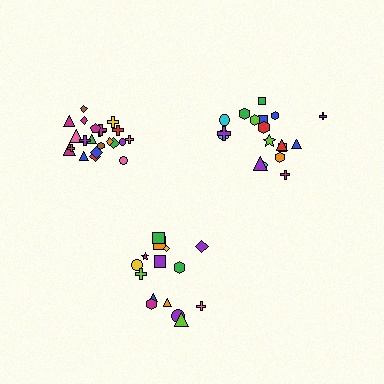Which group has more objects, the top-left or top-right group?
The top-left group.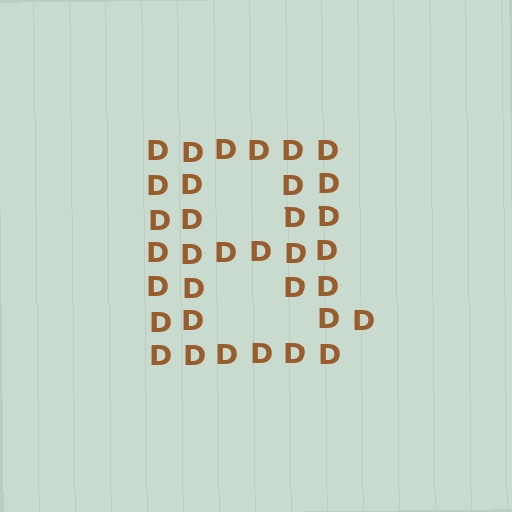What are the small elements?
The small elements are letter D's.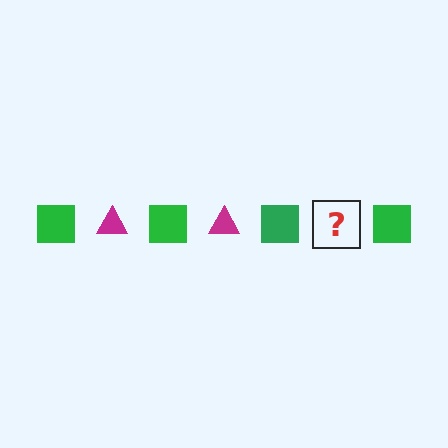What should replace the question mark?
The question mark should be replaced with a magenta triangle.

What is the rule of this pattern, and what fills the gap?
The rule is that the pattern alternates between green square and magenta triangle. The gap should be filled with a magenta triangle.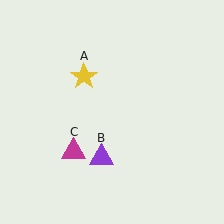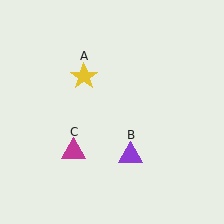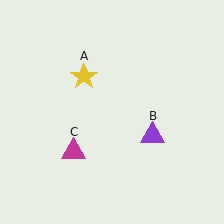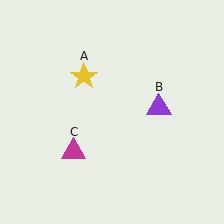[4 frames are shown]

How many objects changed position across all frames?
1 object changed position: purple triangle (object B).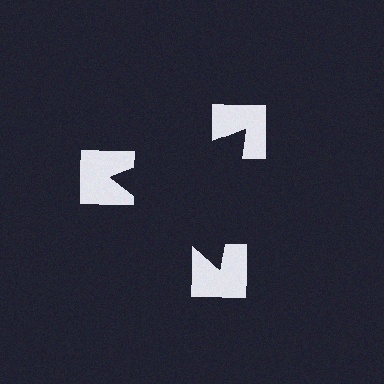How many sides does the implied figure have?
3 sides.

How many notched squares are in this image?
There are 3 — one at each vertex of the illusory triangle.